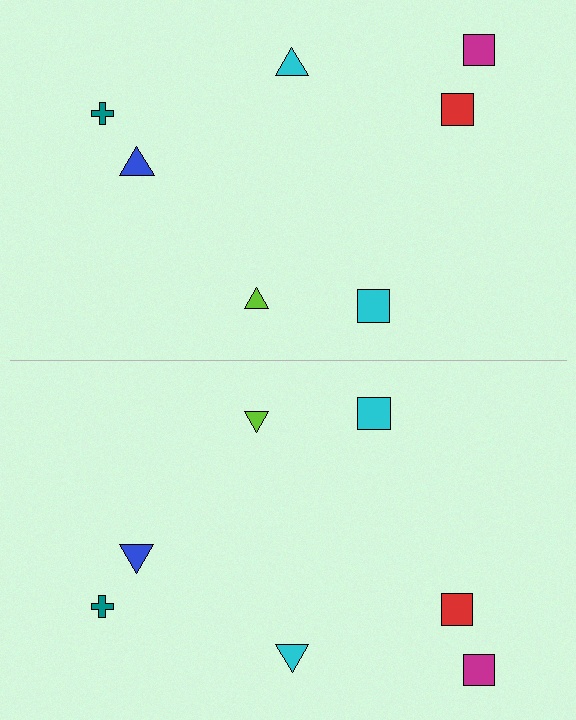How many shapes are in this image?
There are 14 shapes in this image.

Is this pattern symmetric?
Yes, this pattern has bilateral (reflection) symmetry.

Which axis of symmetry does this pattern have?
The pattern has a horizontal axis of symmetry running through the center of the image.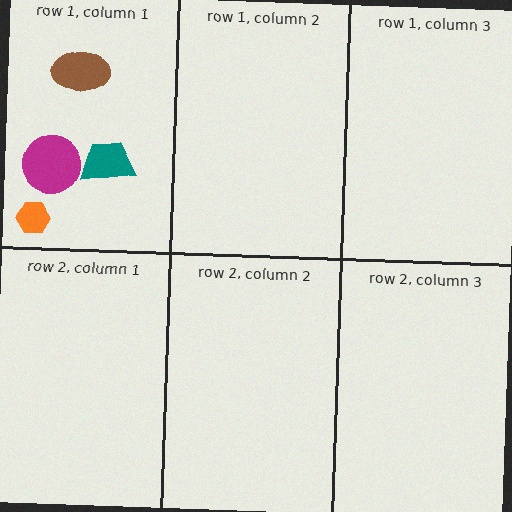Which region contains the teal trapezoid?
The row 1, column 1 region.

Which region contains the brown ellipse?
The row 1, column 1 region.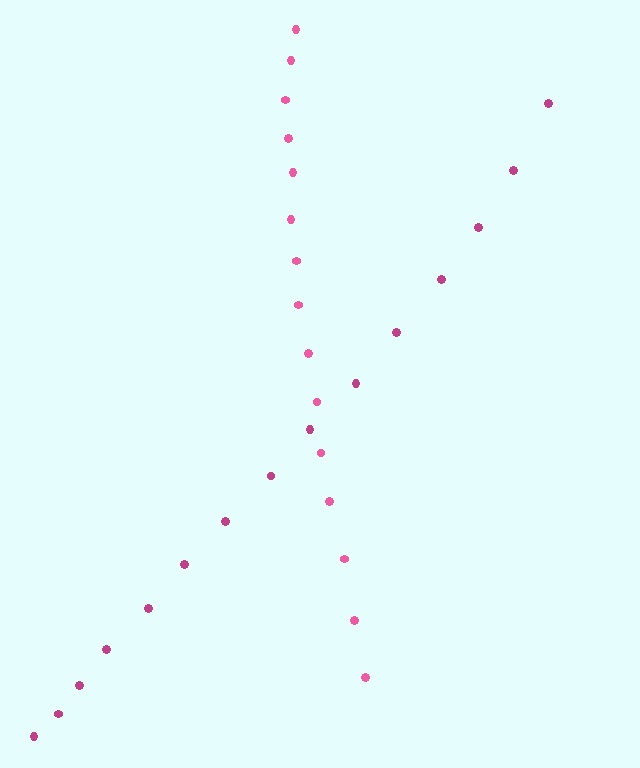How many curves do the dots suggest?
There are 2 distinct paths.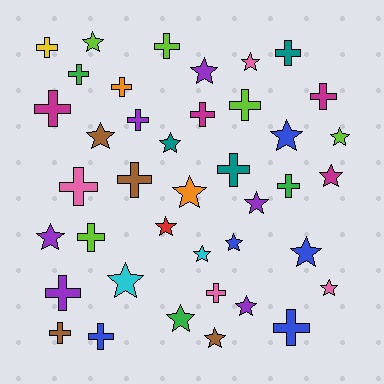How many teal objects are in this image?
There are 3 teal objects.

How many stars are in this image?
There are 20 stars.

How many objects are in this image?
There are 40 objects.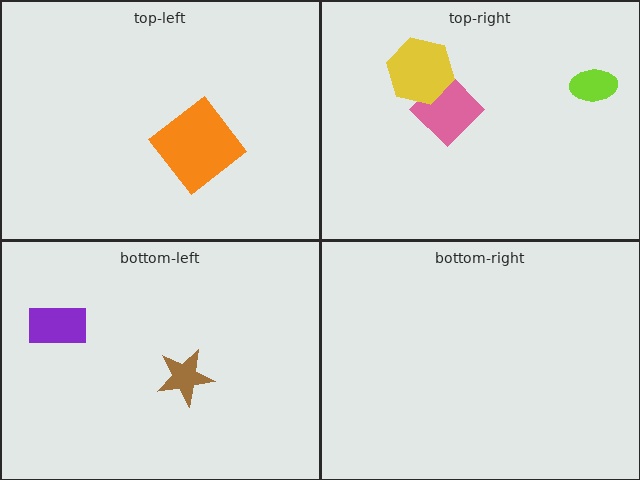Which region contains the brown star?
The bottom-left region.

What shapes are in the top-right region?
The pink diamond, the lime ellipse, the yellow hexagon.